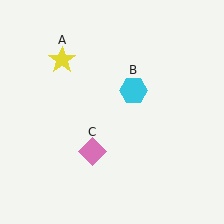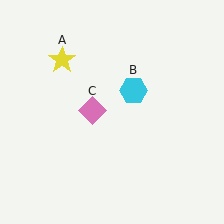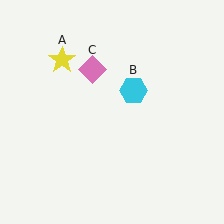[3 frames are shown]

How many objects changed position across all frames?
1 object changed position: pink diamond (object C).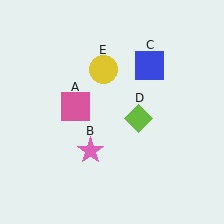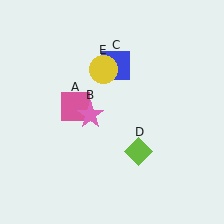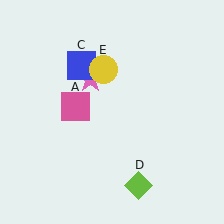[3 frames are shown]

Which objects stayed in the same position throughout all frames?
Pink square (object A) and yellow circle (object E) remained stationary.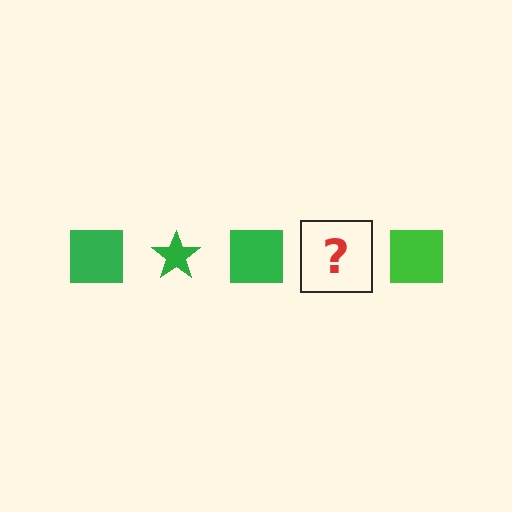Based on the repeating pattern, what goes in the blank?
The blank should be a green star.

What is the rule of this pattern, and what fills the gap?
The rule is that the pattern cycles through square, star shapes in green. The gap should be filled with a green star.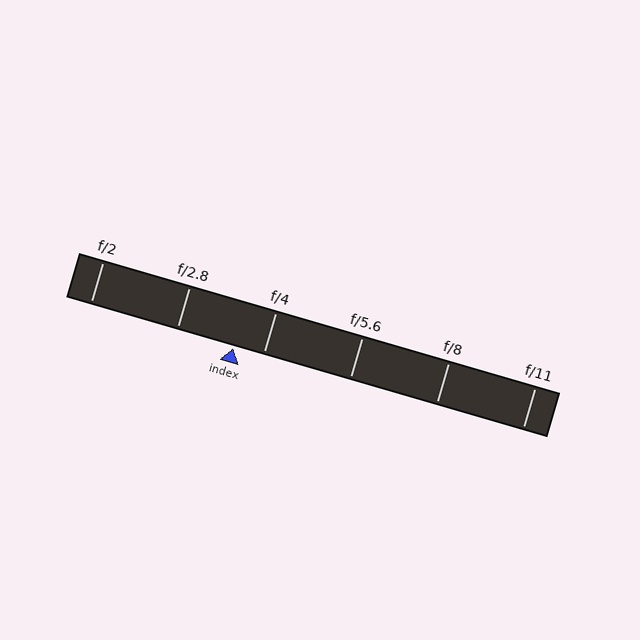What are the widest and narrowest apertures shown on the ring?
The widest aperture shown is f/2 and the narrowest is f/11.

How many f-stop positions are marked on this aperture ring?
There are 6 f-stop positions marked.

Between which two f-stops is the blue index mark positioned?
The index mark is between f/2.8 and f/4.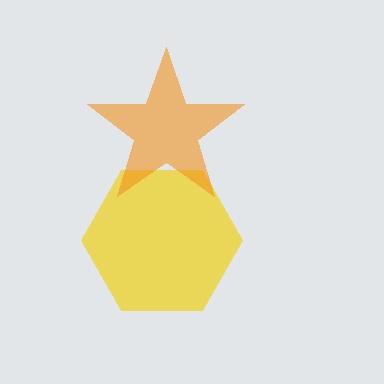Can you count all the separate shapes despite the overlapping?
Yes, there are 2 separate shapes.